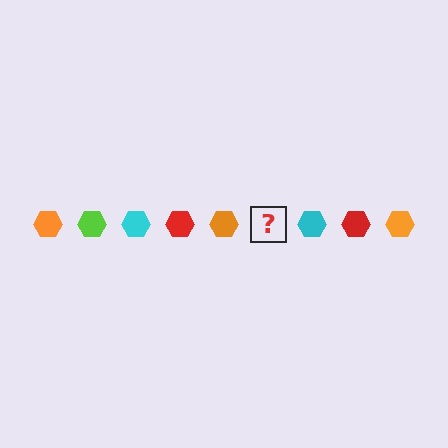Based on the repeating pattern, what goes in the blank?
The blank should be a lime hexagon.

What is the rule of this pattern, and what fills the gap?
The rule is that the pattern cycles through orange, lime, cyan, red hexagons. The gap should be filled with a lime hexagon.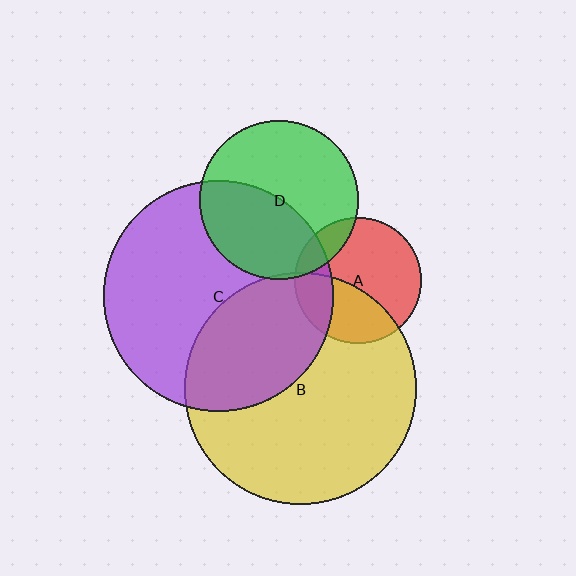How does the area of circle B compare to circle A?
Approximately 3.4 times.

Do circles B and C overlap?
Yes.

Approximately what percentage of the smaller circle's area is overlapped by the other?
Approximately 35%.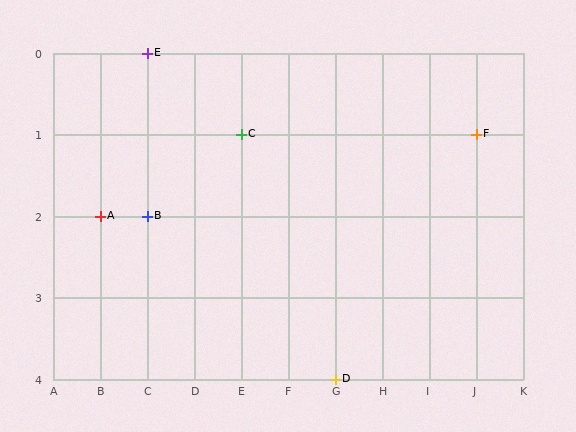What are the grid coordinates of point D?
Point D is at grid coordinates (G, 4).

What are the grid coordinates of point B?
Point B is at grid coordinates (C, 2).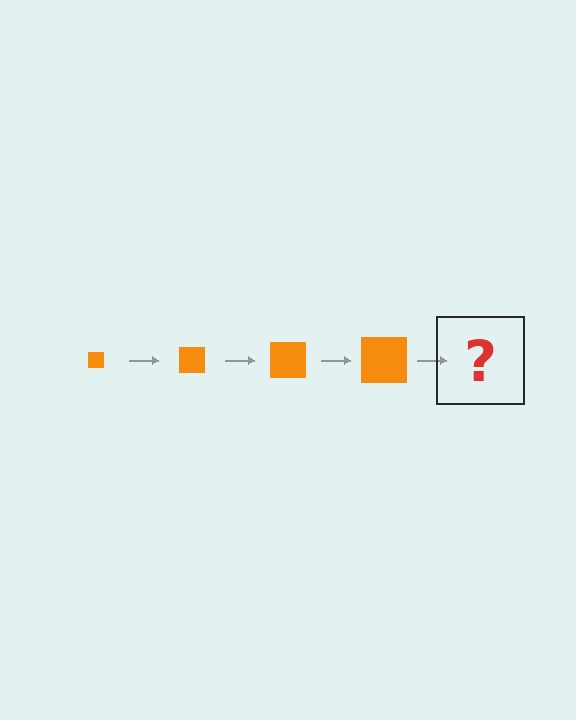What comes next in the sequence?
The next element should be an orange square, larger than the previous one.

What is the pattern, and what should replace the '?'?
The pattern is that the square gets progressively larger each step. The '?' should be an orange square, larger than the previous one.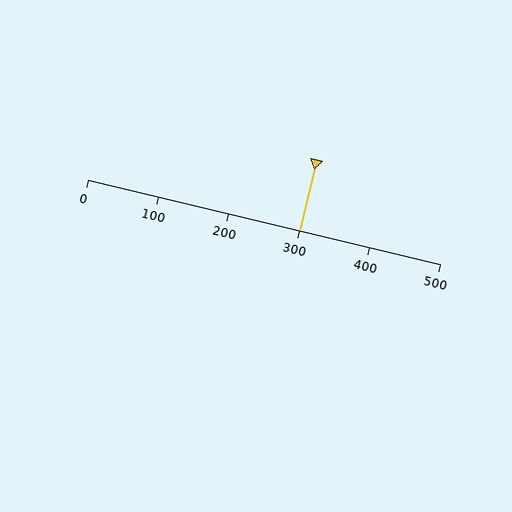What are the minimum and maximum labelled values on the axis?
The axis runs from 0 to 500.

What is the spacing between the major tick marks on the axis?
The major ticks are spaced 100 apart.